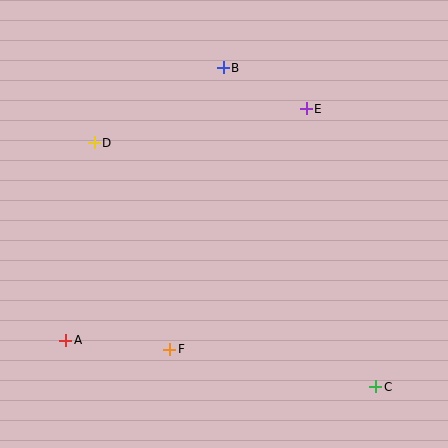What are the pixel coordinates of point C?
Point C is at (376, 387).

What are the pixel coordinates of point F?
Point F is at (170, 349).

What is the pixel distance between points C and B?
The distance between C and B is 354 pixels.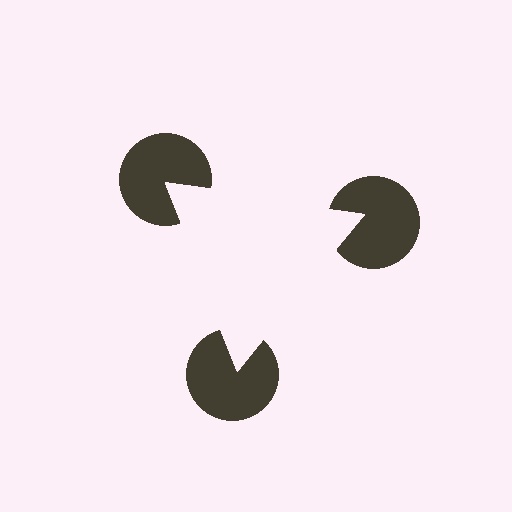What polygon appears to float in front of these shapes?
An illusory triangle — its edges are inferred from the aligned wedge cuts in the pac-man discs, not physically drawn.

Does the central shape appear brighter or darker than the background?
It typically appears slightly brighter than the background, even though no actual brightness change is drawn.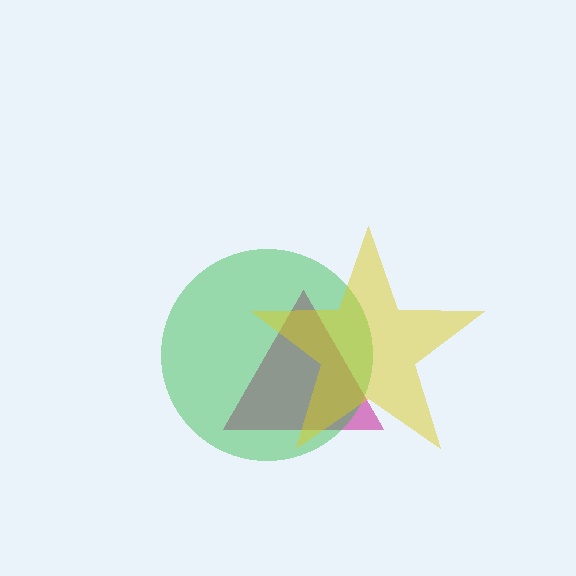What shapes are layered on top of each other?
The layered shapes are: a magenta triangle, a green circle, a yellow star.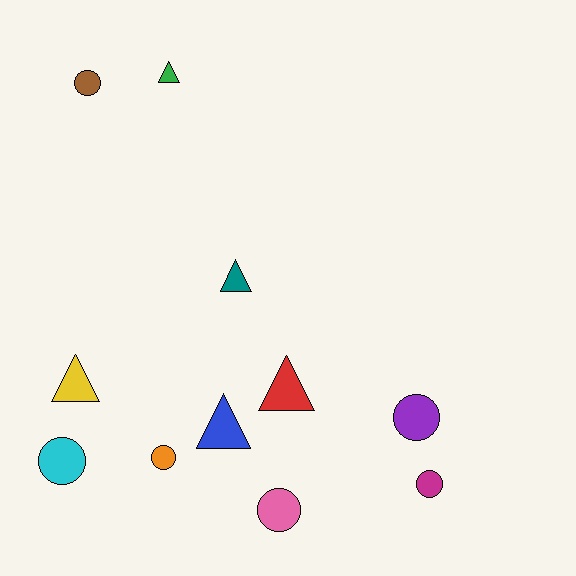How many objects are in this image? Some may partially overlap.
There are 11 objects.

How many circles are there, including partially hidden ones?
There are 6 circles.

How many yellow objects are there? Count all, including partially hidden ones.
There is 1 yellow object.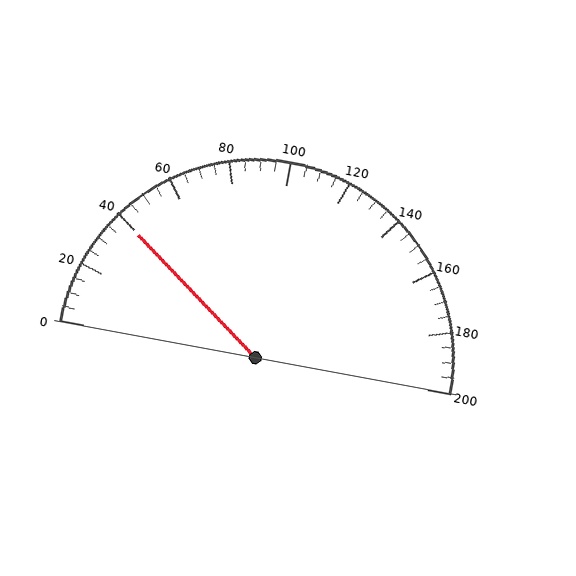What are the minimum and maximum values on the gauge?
The gauge ranges from 0 to 200.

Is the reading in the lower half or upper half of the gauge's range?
The reading is in the lower half of the range (0 to 200).